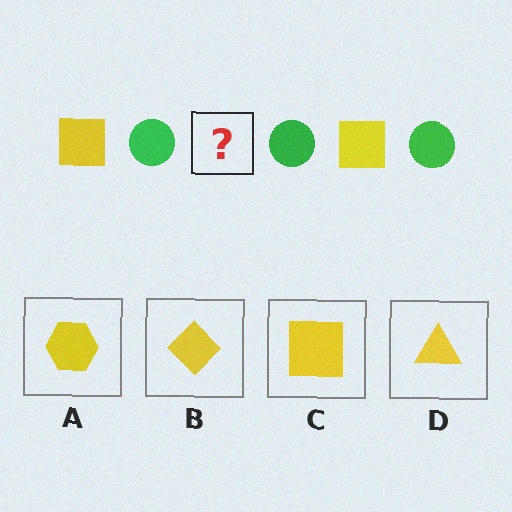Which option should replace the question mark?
Option C.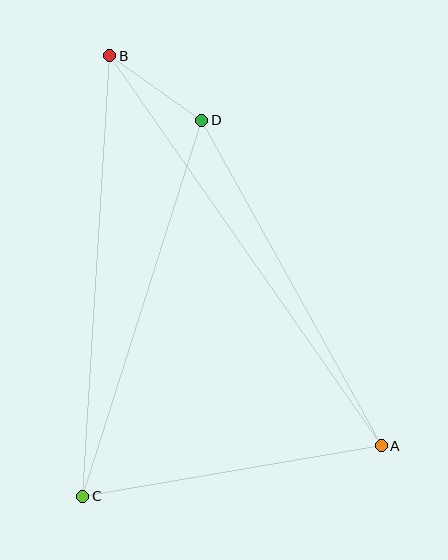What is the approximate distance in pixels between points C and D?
The distance between C and D is approximately 394 pixels.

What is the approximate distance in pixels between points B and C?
The distance between B and C is approximately 441 pixels.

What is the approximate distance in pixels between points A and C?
The distance between A and C is approximately 303 pixels.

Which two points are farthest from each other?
Points A and B are farthest from each other.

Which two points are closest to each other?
Points B and D are closest to each other.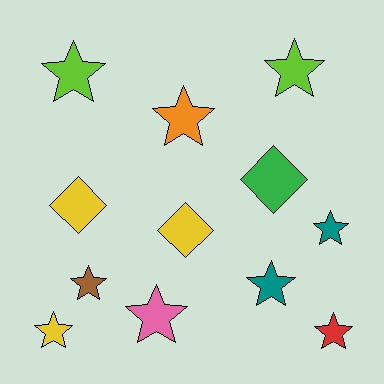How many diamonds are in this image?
There are 3 diamonds.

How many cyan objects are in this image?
There are no cyan objects.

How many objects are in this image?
There are 12 objects.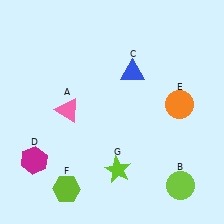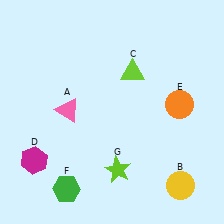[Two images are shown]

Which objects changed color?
B changed from lime to yellow. C changed from blue to lime. F changed from lime to green.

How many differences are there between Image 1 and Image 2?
There are 3 differences between the two images.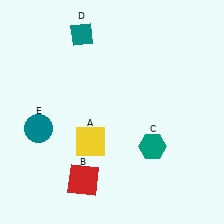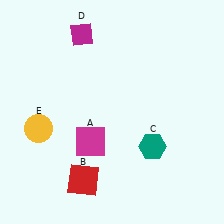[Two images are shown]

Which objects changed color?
A changed from yellow to magenta. D changed from teal to magenta. E changed from teal to yellow.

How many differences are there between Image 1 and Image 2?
There are 3 differences between the two images.